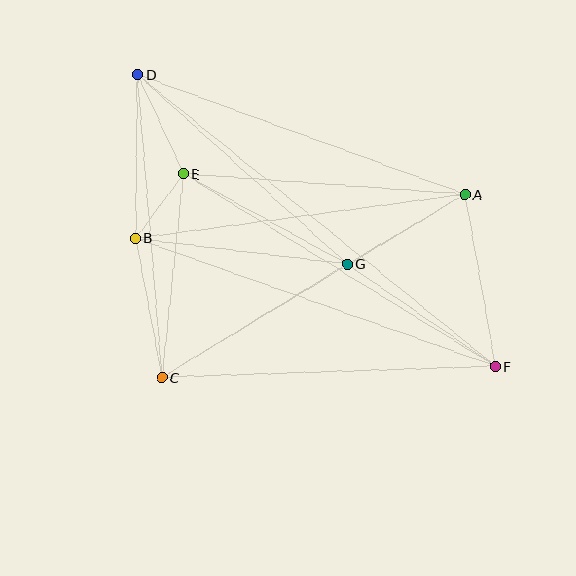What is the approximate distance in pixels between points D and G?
The distance between D and G is approximately 282 pixels.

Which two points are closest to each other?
Points B and E are closest to each other.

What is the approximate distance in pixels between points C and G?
The distance between C and G is approximately 217 pixels.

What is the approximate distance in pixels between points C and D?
The distance between C and D is approximately 304 pixels.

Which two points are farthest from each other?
Points D and F are farthest from each other.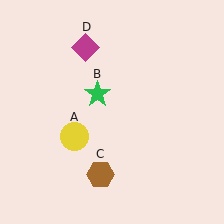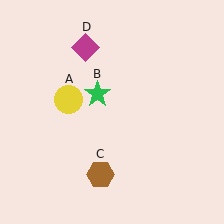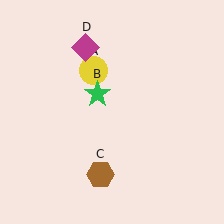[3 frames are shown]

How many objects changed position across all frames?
1 object changed position: yellow circle (object A).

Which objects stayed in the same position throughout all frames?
Green star (object B) and brown hexagon (object C) and magenta diamond (object D) remained stationary.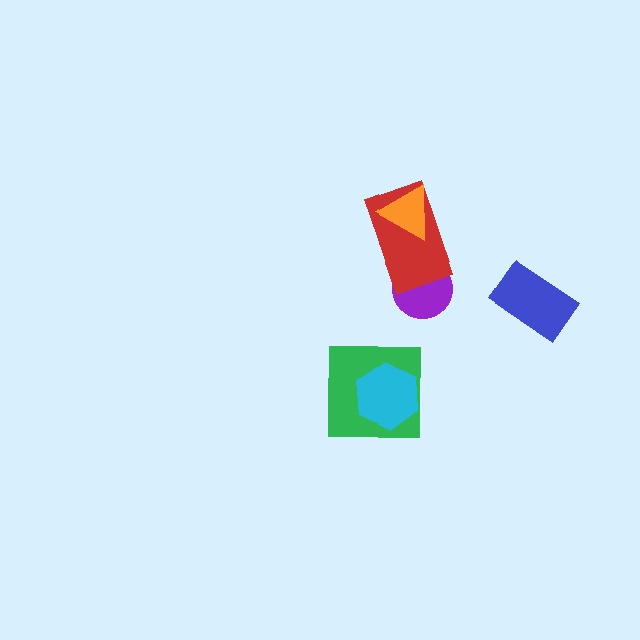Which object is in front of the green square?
The cyan hexagon is in front of the green square.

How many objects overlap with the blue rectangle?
0 objects overlap with the blue rectangle.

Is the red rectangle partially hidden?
Yes, it is partially covered by another shape.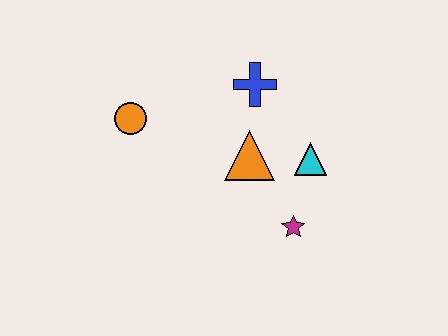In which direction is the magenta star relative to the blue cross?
The magenta star is below the blue cross.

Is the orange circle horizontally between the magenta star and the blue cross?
No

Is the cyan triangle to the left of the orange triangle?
No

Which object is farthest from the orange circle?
The magenta star is farthest from the orange circle.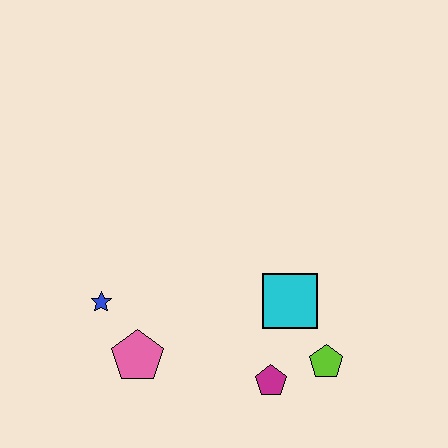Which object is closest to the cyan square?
The lime pentagon is closest to the cyan square.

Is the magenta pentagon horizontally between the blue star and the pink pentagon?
No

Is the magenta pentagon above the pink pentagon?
No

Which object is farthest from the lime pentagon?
The blue star is farthest from the lime pentagon.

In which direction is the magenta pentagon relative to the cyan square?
The magenta pentagon is below the cyan square.